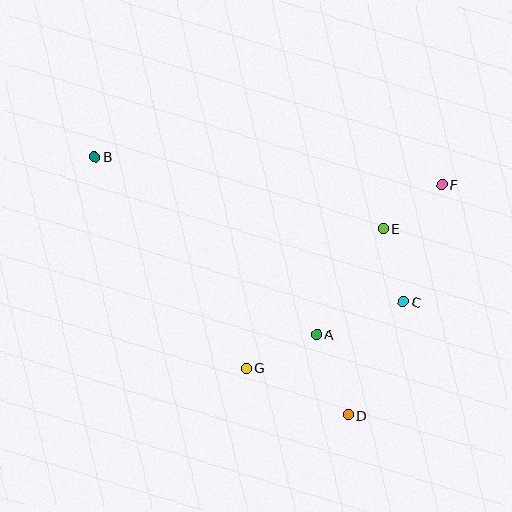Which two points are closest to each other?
Points E and F are closest to each other.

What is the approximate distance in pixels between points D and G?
The distance between D and G is approximately 112 pixels.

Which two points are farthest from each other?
Points B and D are farthest from each other.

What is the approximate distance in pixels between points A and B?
The distance between A and B is approximately 284 pixels.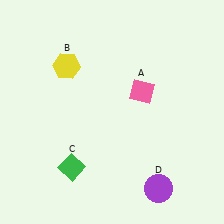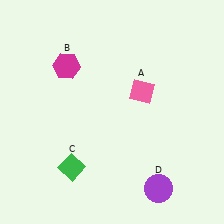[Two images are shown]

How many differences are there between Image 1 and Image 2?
There is 1 difference between the two images.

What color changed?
The hexagon (B) changed from yellow in Image 1 to magenta in Image 2.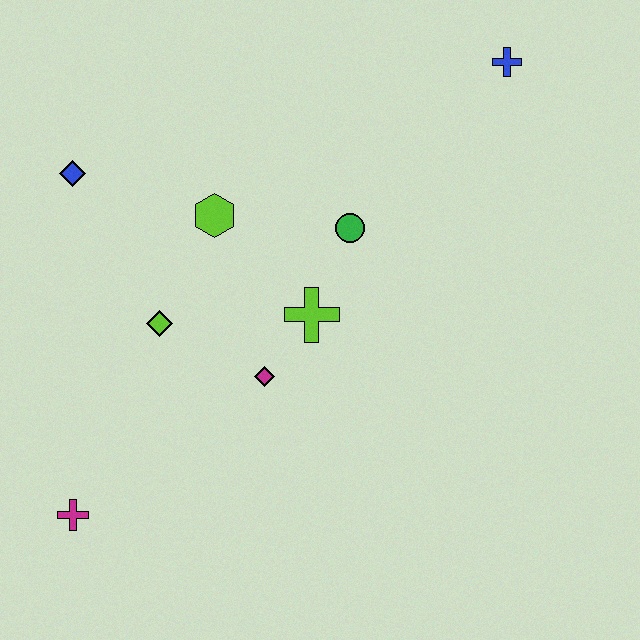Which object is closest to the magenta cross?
The lime diamond is closest to the magenta cross.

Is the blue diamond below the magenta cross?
No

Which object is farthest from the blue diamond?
The blue cross is farthest from the blue diamond.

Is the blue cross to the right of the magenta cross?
Yes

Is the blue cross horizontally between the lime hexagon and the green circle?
No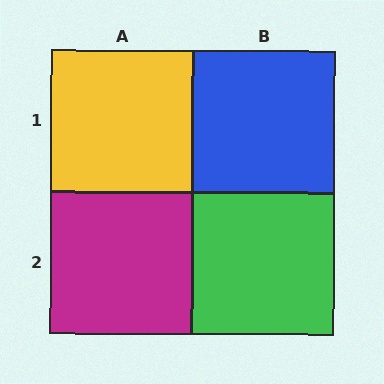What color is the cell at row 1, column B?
Blue.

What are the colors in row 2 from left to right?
Magenta, green.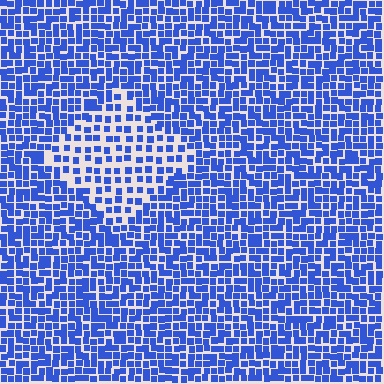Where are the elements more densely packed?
The elements are more densely packed outside the diamond boundary.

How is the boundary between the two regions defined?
The boundary is defined by a change in element density (approximately 1.9x ratio). All elements are the same color, size, and shape.